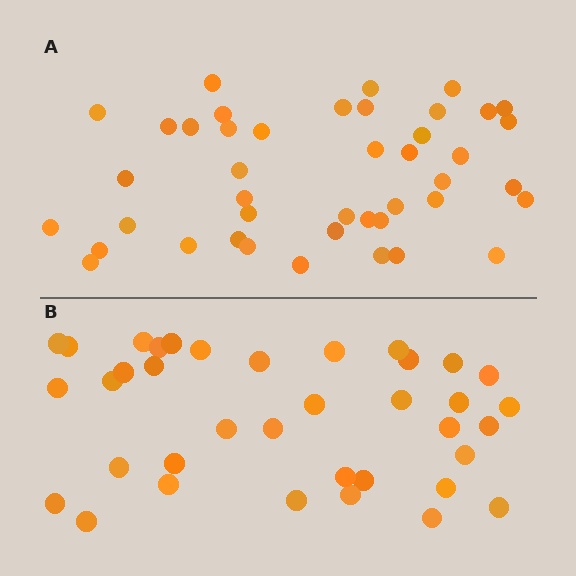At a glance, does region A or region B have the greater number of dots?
Region A (the top region) has more dots.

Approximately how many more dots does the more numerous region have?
Region A has about 6 more dots than region B.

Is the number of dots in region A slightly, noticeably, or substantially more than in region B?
Region A has only slightly more — the two regions are fairly close. The ratio is roughly 1.2 to 1.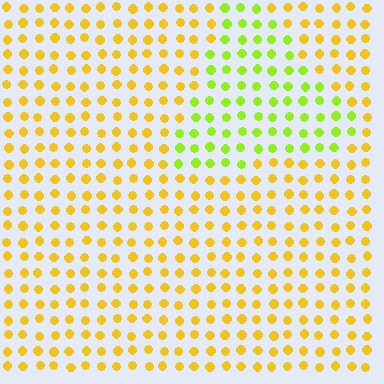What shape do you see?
I see a triangle.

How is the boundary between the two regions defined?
The boundary is defined purely by a slight shift in hue (about 40 degrees). Spacing, size, and orientation are identical on both sides.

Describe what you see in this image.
The image is filled with small yellow elements in a uniform arrangement. A triangle-shaped region is visible where the elements are tinted to a slightly different hue, forming a subtle color boundary.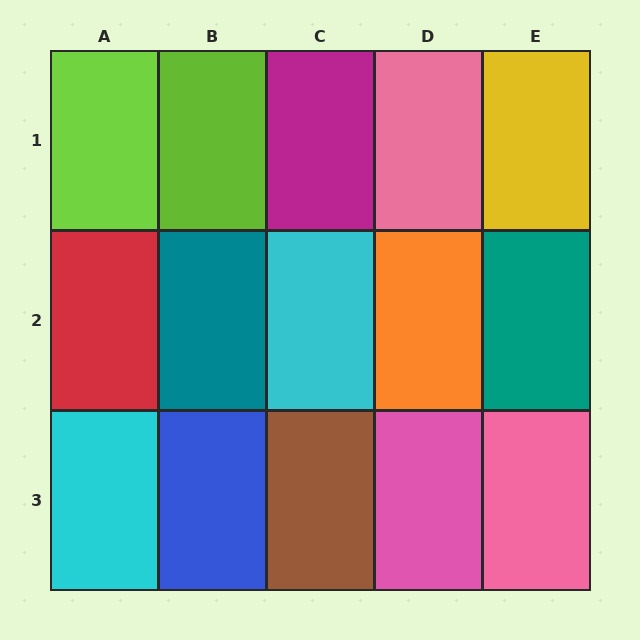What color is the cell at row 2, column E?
Teal.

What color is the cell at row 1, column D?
Pink.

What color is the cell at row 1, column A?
Lime.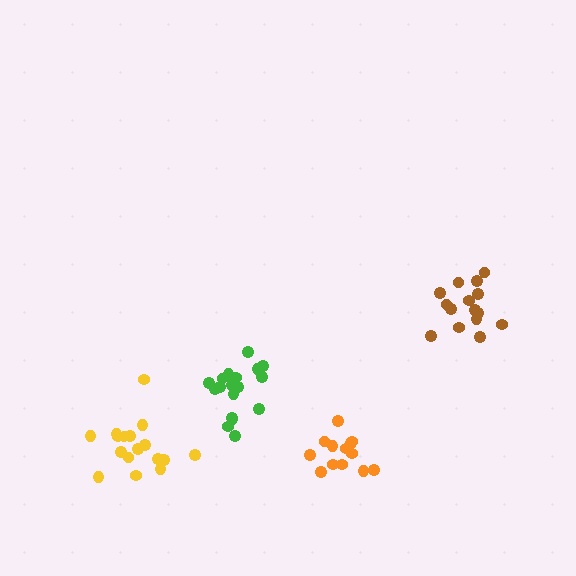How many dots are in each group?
Group 1: 13 dots, Group 2: 17 dots, Group 3: 15 dots, Group 4: 18 dots (63 total).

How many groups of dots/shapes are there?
There are 4 groups.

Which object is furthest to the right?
The brown cluster is rightmost.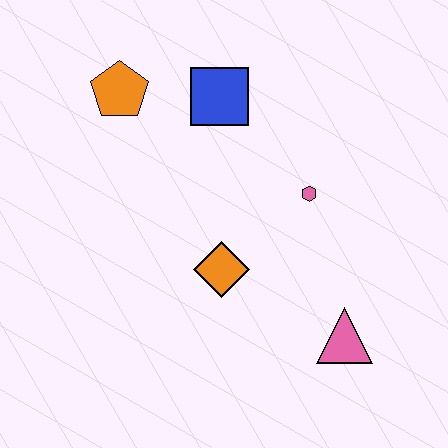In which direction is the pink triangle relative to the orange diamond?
The pink triangle is to the right of the orange diamond.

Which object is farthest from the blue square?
The pink triangle is farthest from the blue square.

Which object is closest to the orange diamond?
The pink hexagon is closest to the orange diamond.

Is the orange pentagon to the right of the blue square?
No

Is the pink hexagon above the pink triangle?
Yes